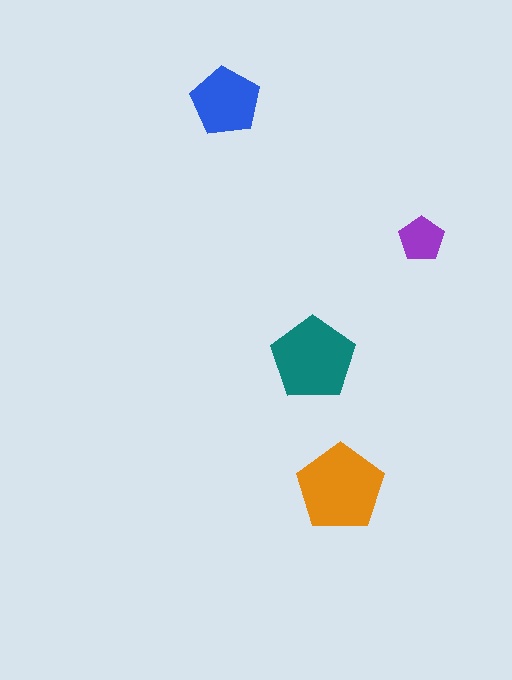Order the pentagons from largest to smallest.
the orange one, the teal one, the blue one, the purple one.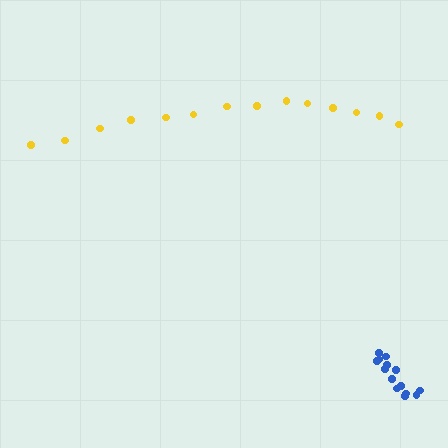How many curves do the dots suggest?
There are 2 distinct paths.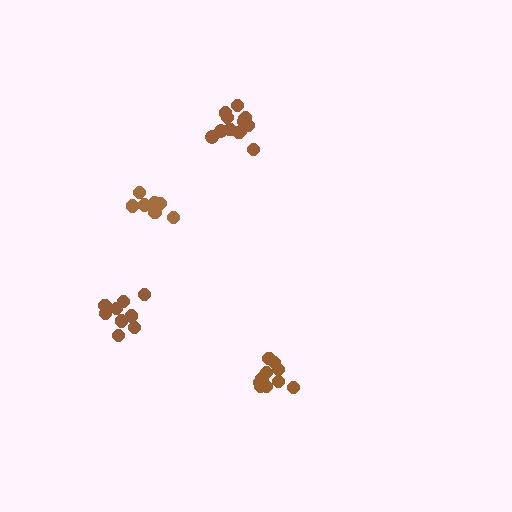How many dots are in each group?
Group 1: 8 dots, Group 2: 11 dots, Group 3: 9 dots, Group 4: 14 dots (42 total).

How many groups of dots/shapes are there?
There are 4 groups.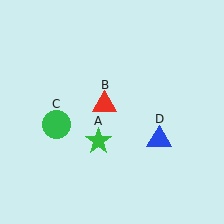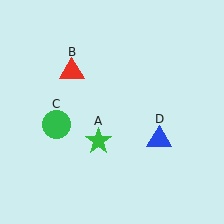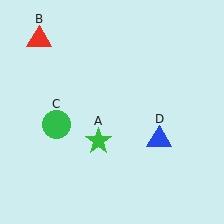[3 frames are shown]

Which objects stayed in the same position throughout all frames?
Green star (object A) and green circle (object C) and blue triangle (object D) remained stationary.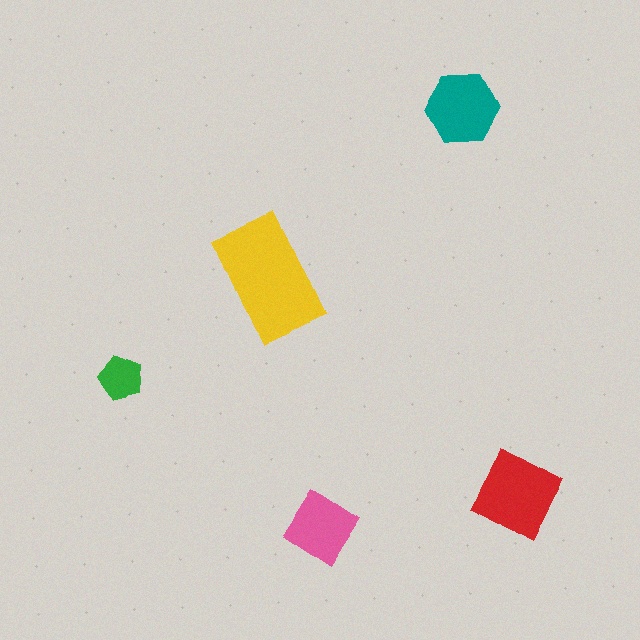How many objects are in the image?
There are 5 objects in the image.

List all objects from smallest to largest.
The green pentagon, the pink diamond, the teal hexagon, the red diamond, the yellow rectangle.